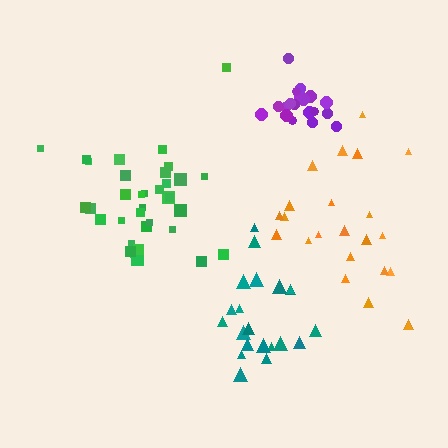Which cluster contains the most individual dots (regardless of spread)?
Green (35).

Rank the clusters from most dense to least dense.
purple, green, teal, orange.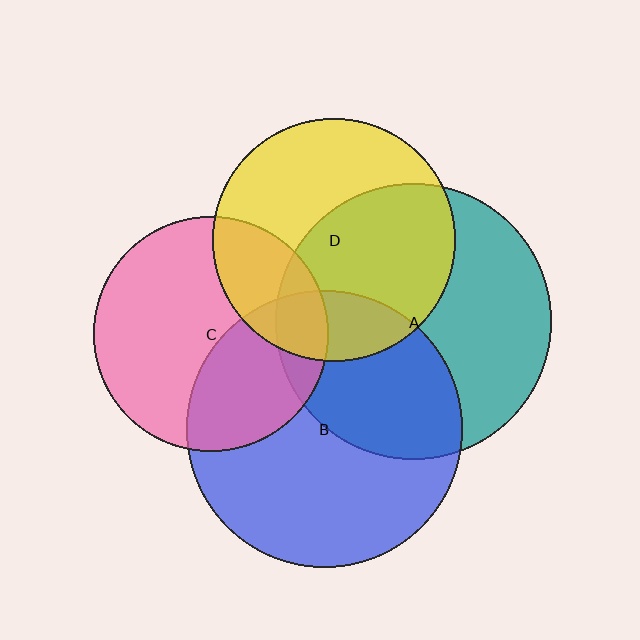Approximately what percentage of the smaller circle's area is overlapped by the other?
Approximately 40%.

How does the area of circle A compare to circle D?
Approximately 1.3 times.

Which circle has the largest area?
Circle B (blue).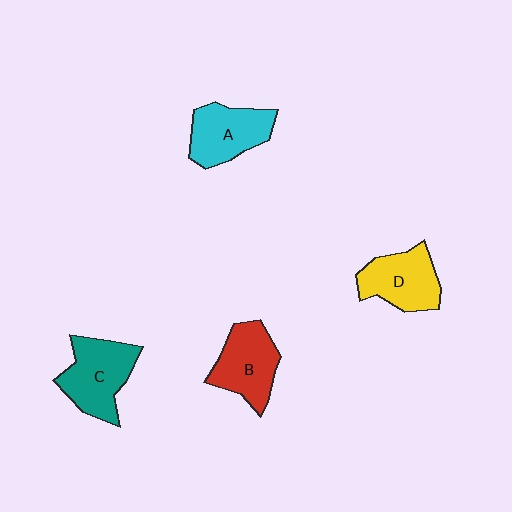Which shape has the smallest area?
Shape D (yellow).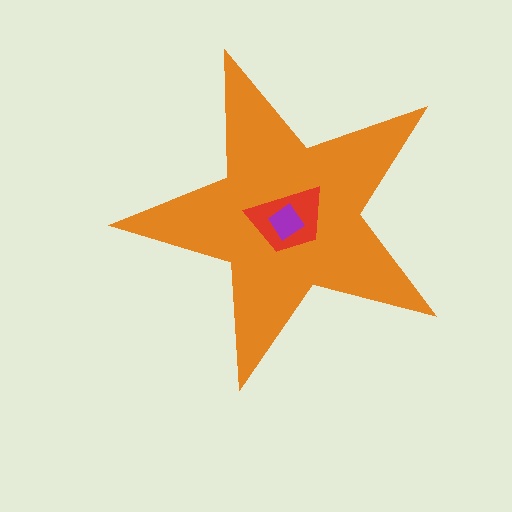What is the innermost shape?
The purple diamond.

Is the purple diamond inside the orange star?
Yes.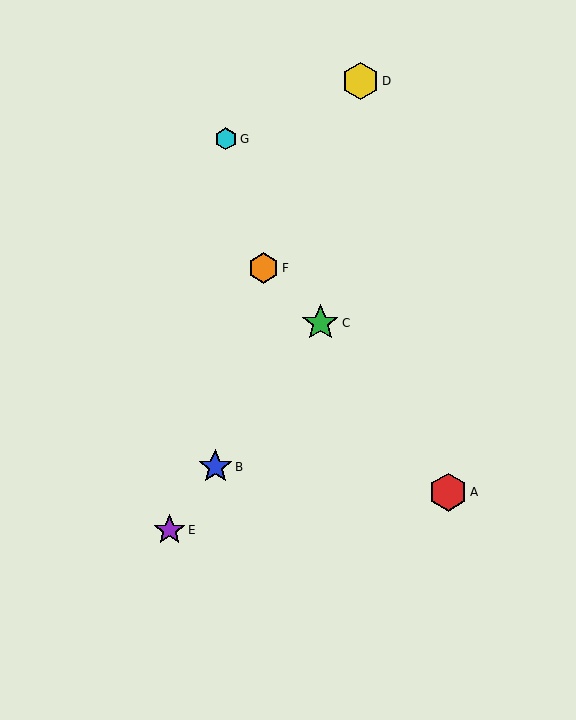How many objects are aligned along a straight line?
3 objects (B, C, E) are aligned along a straight line.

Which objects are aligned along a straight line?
Objects B, C, E are aligned along a straight line.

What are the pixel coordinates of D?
Object D is at (360, 81).